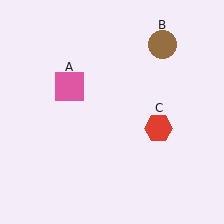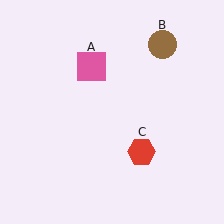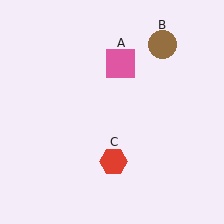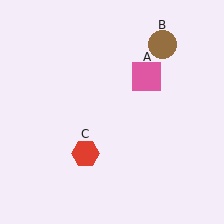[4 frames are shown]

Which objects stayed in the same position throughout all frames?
Brown circle (object B) remained stationary.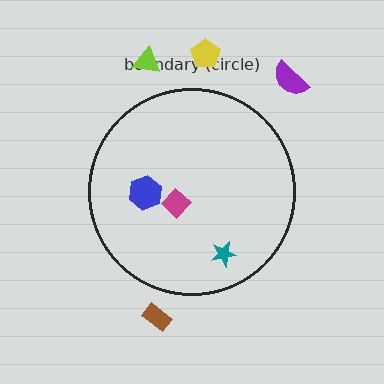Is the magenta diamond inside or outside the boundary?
Inside.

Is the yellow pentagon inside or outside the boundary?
Outside.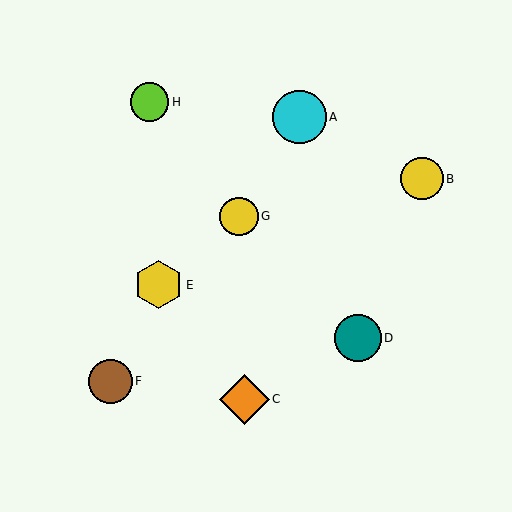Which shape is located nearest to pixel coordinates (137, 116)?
The lime circle (labeled H) at (150, 102) is nearest to that location.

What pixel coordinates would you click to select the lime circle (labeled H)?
Click at (150, 102) to select the lime circle H.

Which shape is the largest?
The cyan circle (labeled A) is the largest.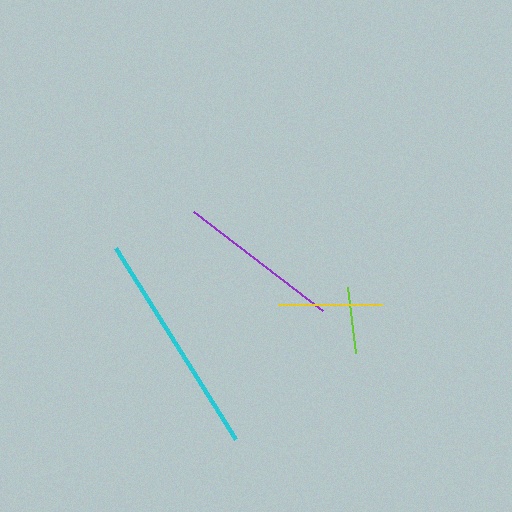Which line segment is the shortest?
The lime line is the shortest at approximately 66 pixels.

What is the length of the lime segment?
The lime segment is approximately 66 pixels long.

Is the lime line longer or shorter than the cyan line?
The cyan line is longer than the lime line.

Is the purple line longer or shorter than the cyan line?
The cyan line is longer than the purple line.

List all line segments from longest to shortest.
From longest to shortest: cyan, purple, yellow, lime.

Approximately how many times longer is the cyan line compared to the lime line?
The cyan line is approximately 3.4 times the length of the lime line.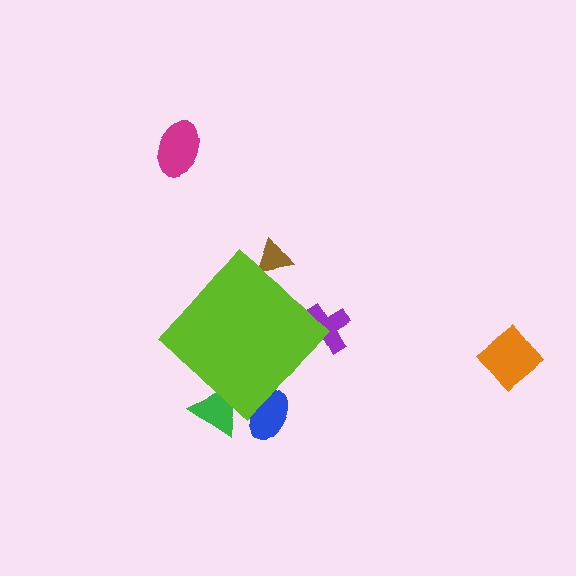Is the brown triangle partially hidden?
Yes, the brown triangle is partially hidden behind the lime diamond.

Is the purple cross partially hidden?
Yes, the purple cross is partially hidden behind the lime diamond.